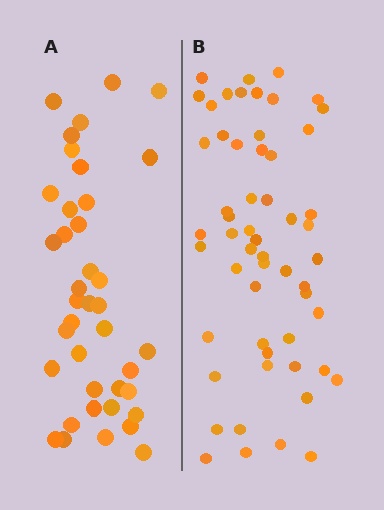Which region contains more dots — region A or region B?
Region B (the right region) has more dots.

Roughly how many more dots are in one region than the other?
Region B has approximately 15 more dots than region A.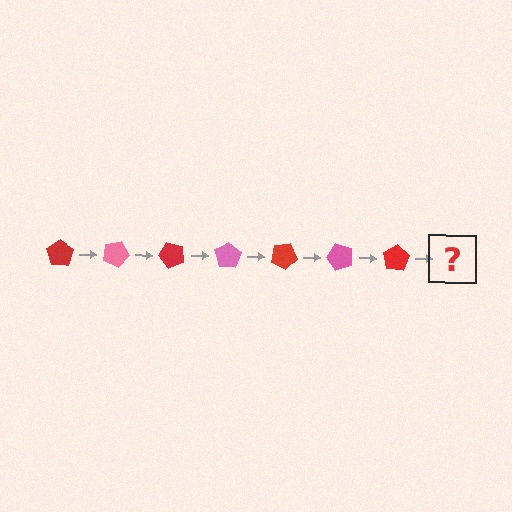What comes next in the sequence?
The next element should be a pink pentagon, rotated 175 degrees from the start.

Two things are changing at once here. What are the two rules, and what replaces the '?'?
The two rules are that it rotates 25 degrees each step and the color cycles through red and pink. The '?' should be a pink pentagon, rotated 175 degrees from the start.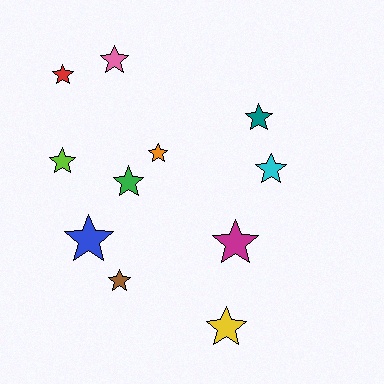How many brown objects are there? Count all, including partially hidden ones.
There is 1 brown object.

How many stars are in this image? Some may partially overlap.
There are 11 stars.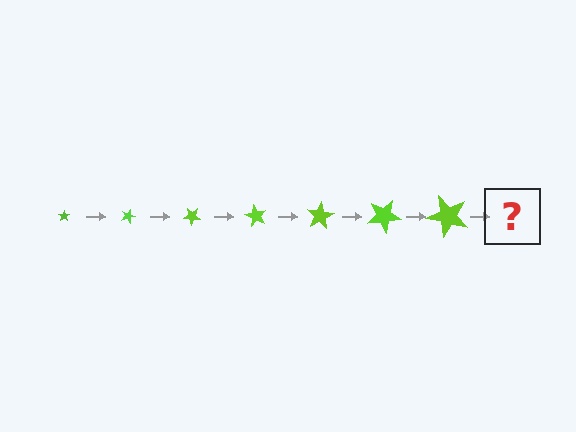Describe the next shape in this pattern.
It should be a star, larger than the previous one and rotated 140 degrees from the start.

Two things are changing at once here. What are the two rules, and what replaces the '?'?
The two rules are that the star grows larger each step and it rotates 20 degrees each step. The '?' should be a star, larger than the previous one and rotated 140 degrees from the start.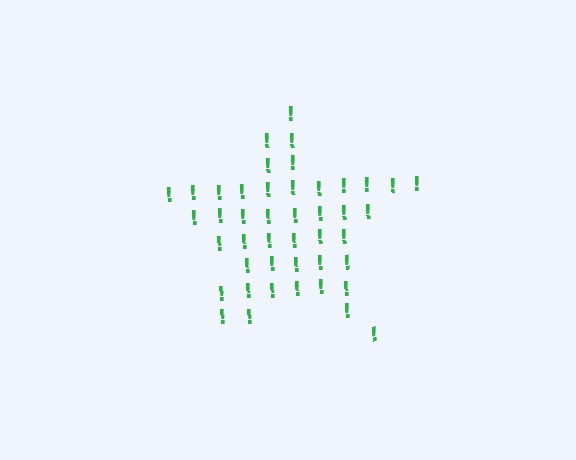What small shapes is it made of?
It is made of small exclamation marks.